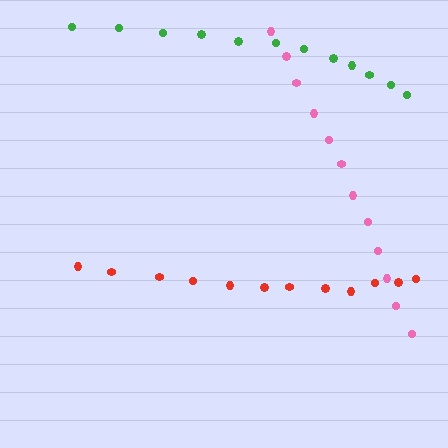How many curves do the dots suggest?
There are 3 distinct paths.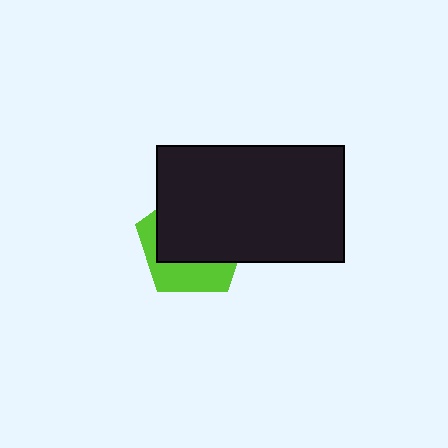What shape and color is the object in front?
The object in front is a black rectangle.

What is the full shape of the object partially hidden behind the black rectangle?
The partially hidden object is a lime pentagon.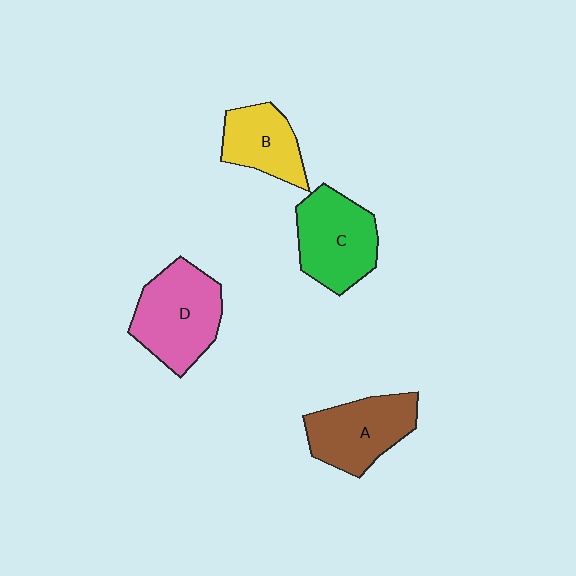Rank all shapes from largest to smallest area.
From largest to smallest: D (pink), C (green), A (brown), B (yellow).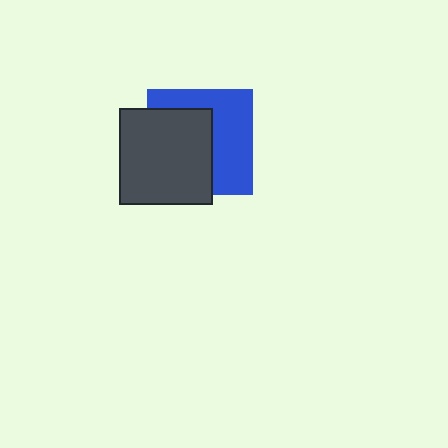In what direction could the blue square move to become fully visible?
The blue square could move right. That would shift it out from behind the dark gray rectangle entirely.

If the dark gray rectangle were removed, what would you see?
You would see the complete blue square.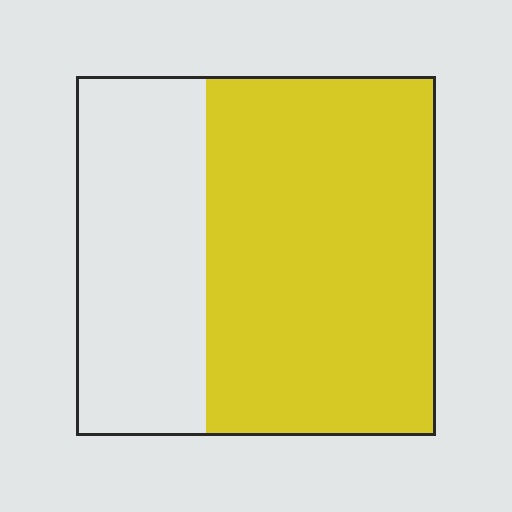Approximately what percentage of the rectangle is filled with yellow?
Approximately 65%.